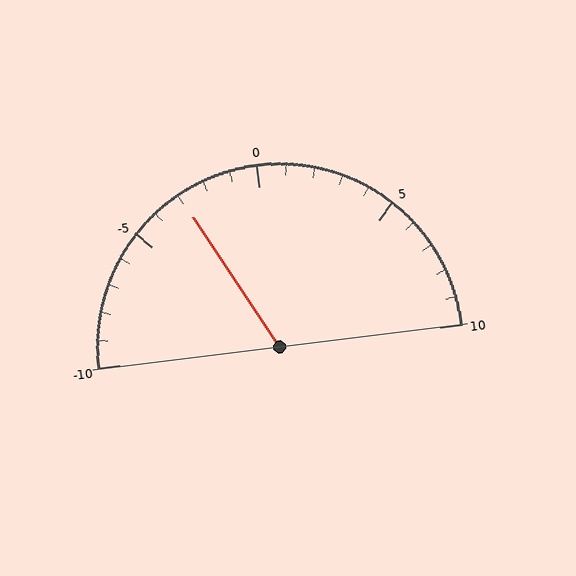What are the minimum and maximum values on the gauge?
The gauge ranges from -10 to 10.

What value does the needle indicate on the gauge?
The needle indicates approximately -3.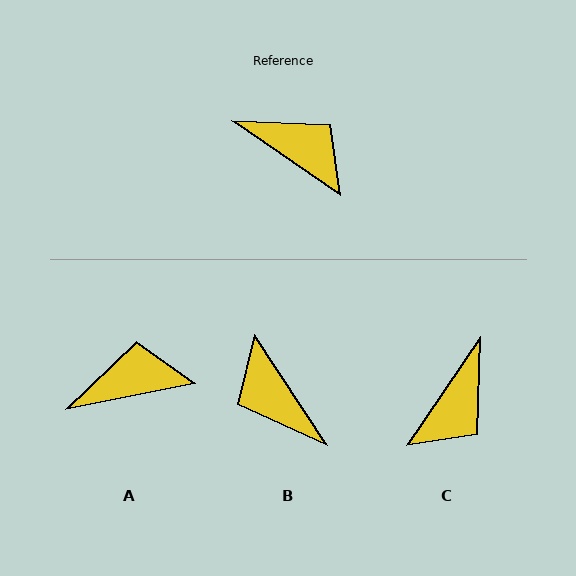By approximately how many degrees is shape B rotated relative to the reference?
Approximately 157 degrees counter-clockwise.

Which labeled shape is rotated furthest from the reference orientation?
B, about 157 degrees away.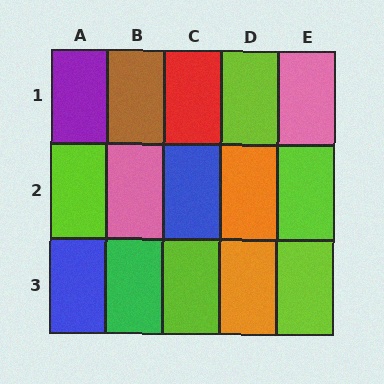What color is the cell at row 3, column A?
Blue.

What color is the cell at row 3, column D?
Orange.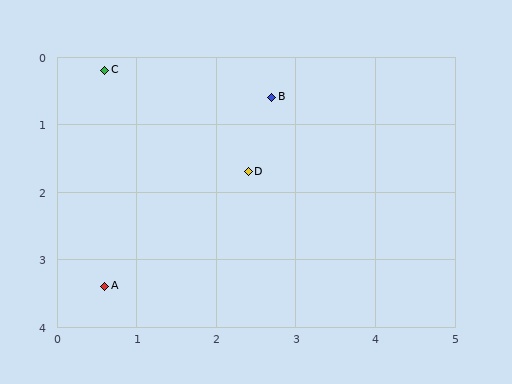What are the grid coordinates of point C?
Point C is at approximately (0.6, 0.2).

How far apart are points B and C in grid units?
Points B and C are about 2.1 grid units apart.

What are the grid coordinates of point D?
Point D is at approximately (2.4, 1.7).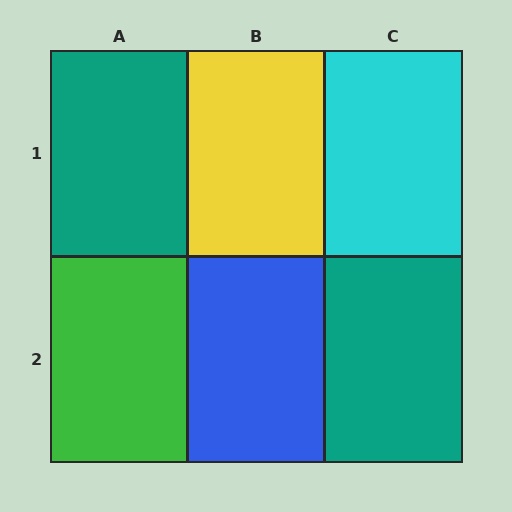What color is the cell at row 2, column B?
Blue.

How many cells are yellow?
1 cell is yellow.